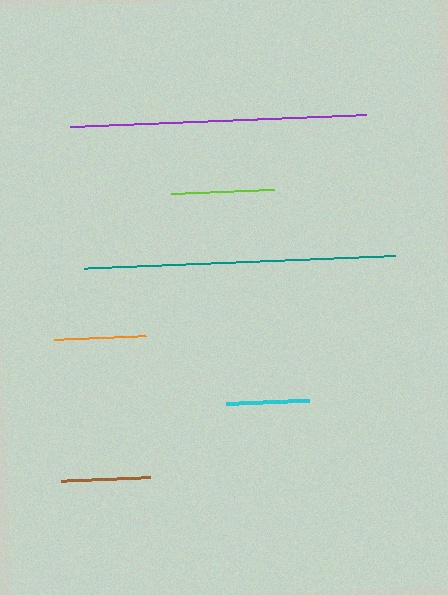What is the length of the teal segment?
The teal segment is approximately 312 pixels long.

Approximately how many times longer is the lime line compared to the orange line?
The lime line is approximately 1.1 times the length of the orange line.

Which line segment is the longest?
The teal line is the longest at approximately 312 pixels.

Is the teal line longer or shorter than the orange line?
The teal line is longer than the orange line.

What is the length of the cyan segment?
The cyan segment is approximately 83 pixels long.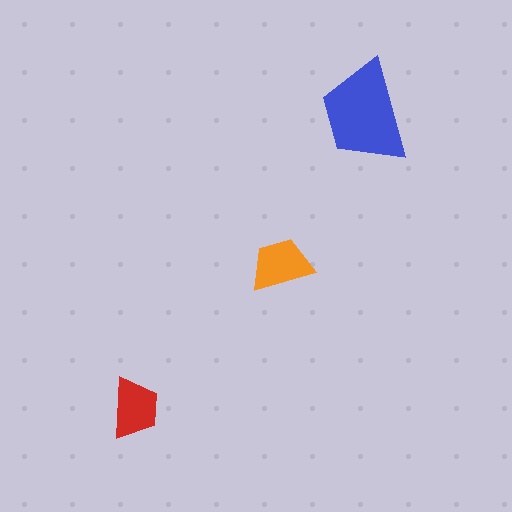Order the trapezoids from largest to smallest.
the blue one, the orange one, the red one.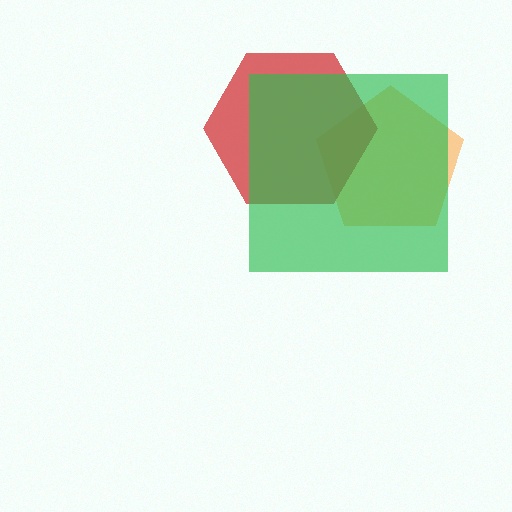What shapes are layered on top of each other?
The layered shapes are: an orange pentagon, a red hexagon, a green square.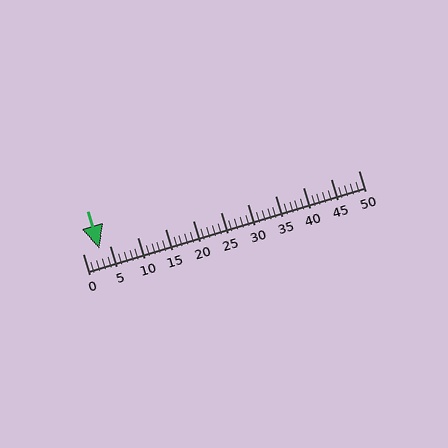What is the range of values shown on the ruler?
The ruler shows values from 0 to 50.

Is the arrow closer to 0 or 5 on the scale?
The arrow is closer to 5.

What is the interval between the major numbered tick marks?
The major tick marks are spaced 5 units apart.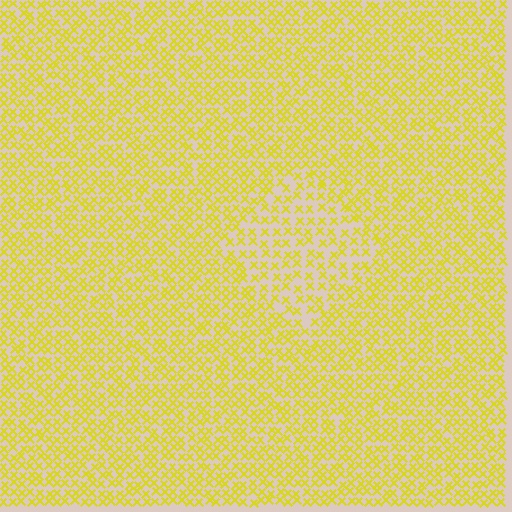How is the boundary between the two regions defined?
The boundary is defined by a change in element density (approximately 1.6x ratio). All elements are the same color, size, and shape.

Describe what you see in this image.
The image contains small yellow elements arranged at two different densities. A diamond-shaped region is visible where the elements are less densely packed than the surrounding area.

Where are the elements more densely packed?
The elements are more densely packed outside the diamond boundary.